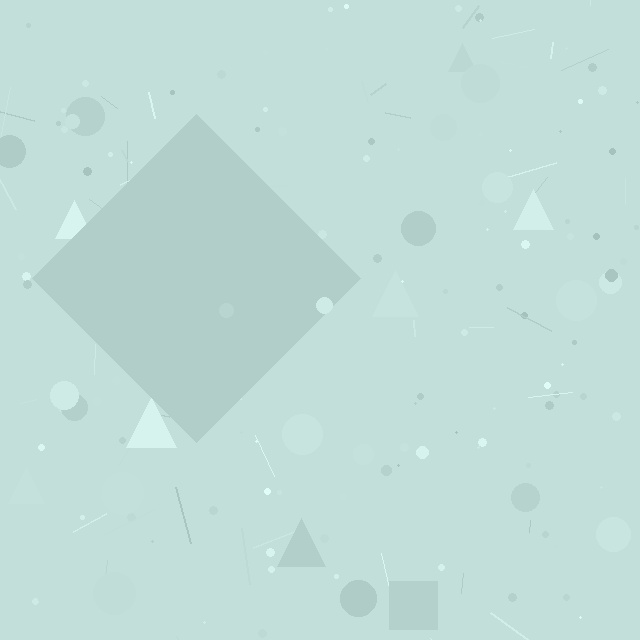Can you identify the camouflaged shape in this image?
The camouflaged shape is a diamond.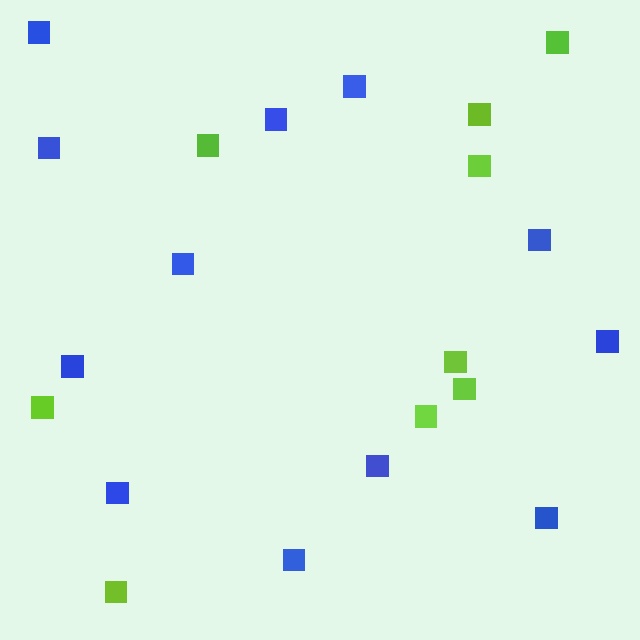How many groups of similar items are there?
There are 2 groups: one group of lime squares (9) and one group of blue squares (12).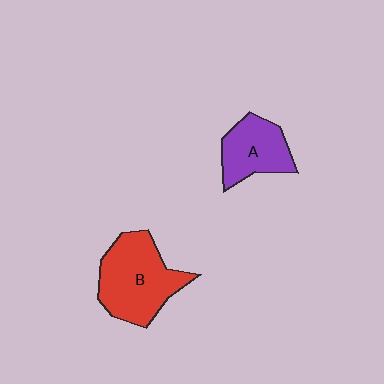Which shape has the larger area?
Shape B (red).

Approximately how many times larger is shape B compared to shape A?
Approximately 1.5 times.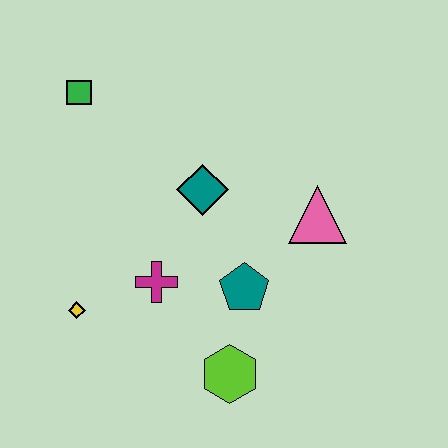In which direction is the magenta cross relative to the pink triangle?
The magenta cross is to the left of the pink triangle.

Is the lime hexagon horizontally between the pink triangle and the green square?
Yes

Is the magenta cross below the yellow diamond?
No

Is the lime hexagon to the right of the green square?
Yes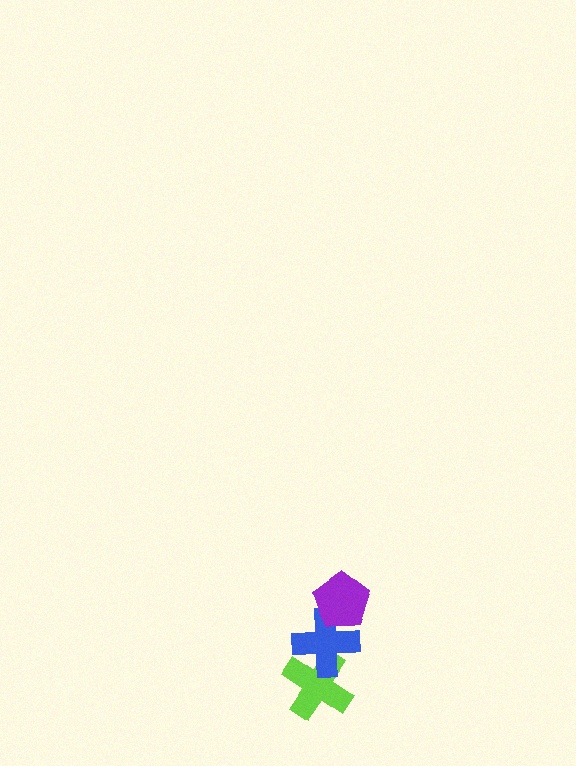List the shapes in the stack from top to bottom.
From top to bottom: the purple pentagon, the blue cross, the lime cross.